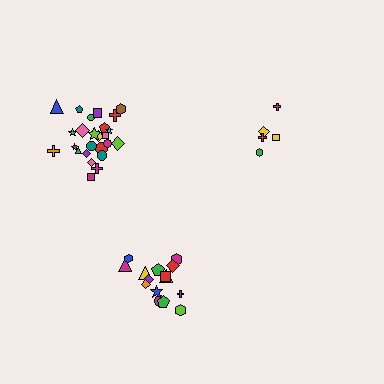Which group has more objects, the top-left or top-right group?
The top-left group.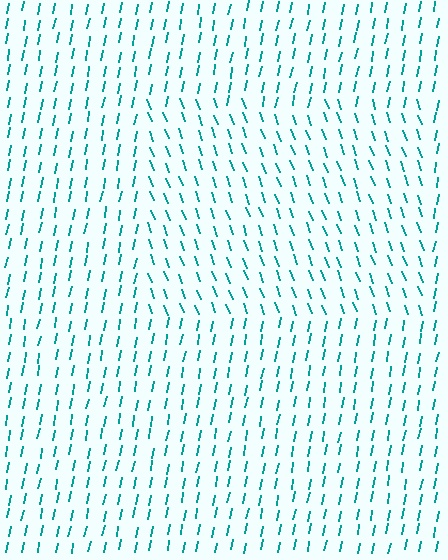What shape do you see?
I see a rectangle.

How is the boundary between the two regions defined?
The boundary is defined purely by a change in line orientation (approximately 30 degrees difference). All lines are the same color and thickness.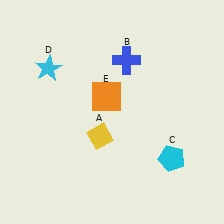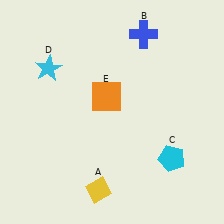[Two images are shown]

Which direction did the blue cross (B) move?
The blue cross (B) moved up.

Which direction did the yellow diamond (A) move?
The yellow diamond (A) moved down.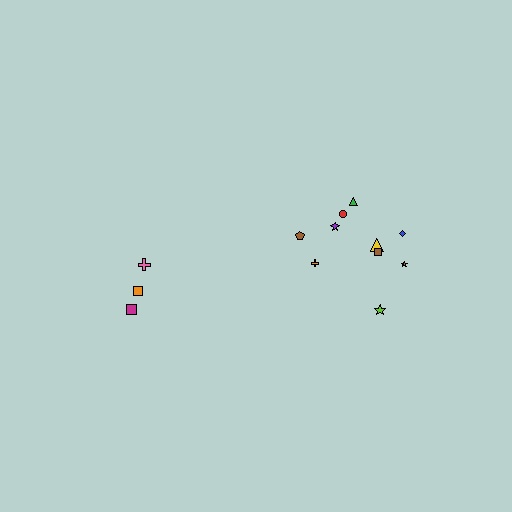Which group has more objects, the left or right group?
The right group.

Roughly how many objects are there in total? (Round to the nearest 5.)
Roughly 15 objects in total.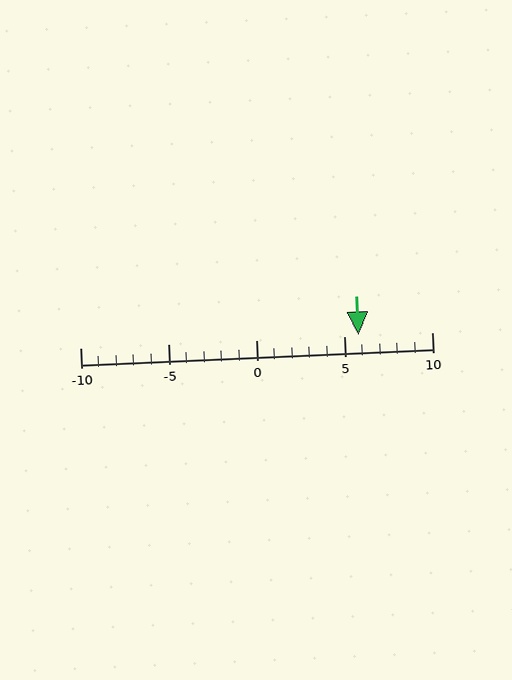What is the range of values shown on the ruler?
The ruler shows values from -10 to 10.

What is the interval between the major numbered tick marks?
The major tick marks are spaced 5 units apart.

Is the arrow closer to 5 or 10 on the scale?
The arrow is closer to 5.